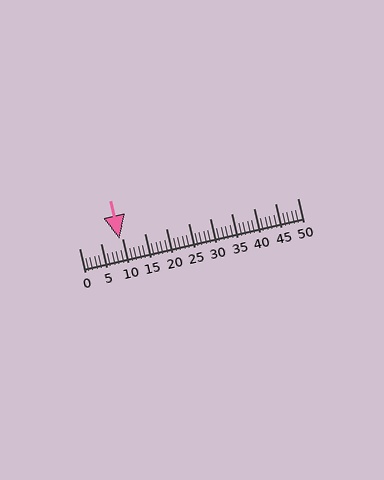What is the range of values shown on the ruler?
The ruler shows values from 0 to 50.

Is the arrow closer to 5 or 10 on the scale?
The arrow is closer to 10.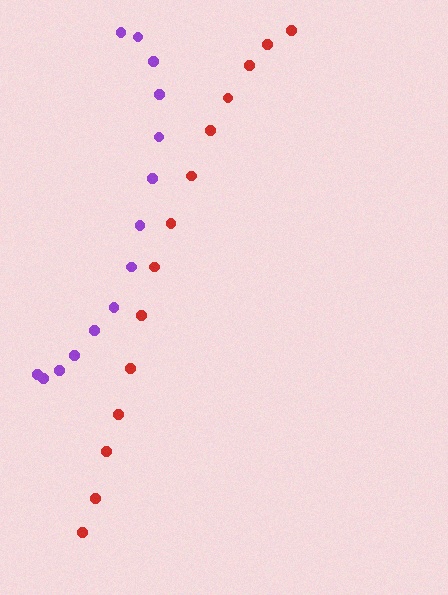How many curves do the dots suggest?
There are 2 distinct paths.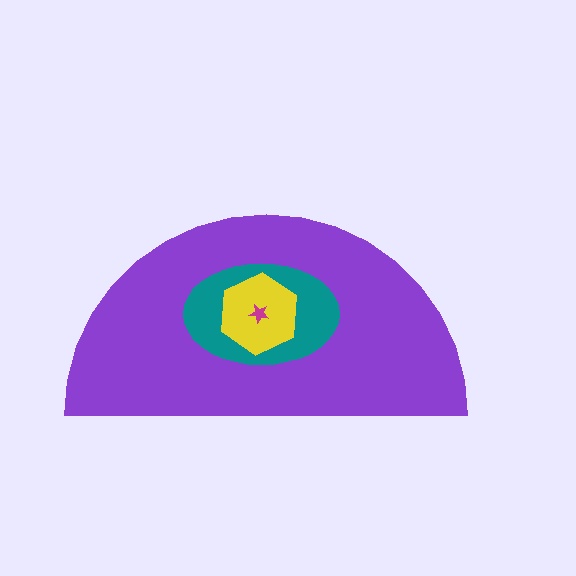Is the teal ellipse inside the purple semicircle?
Yes.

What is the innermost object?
The magenta star.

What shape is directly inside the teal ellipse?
The yellow hexagon.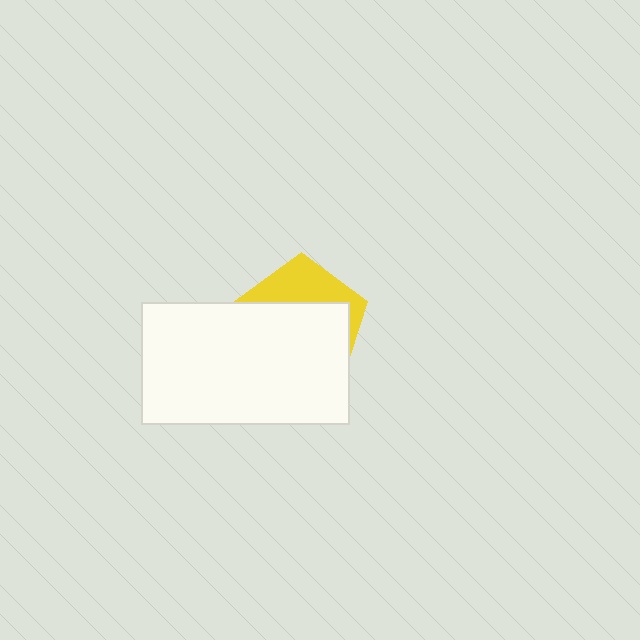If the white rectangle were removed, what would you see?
You would see the complete yellow pentagon.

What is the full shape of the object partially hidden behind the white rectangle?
The partially hidden object is a yellow pentagon.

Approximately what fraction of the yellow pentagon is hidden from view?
Roughly 68% of the yellow pentagon is hidden behind the white rectangle.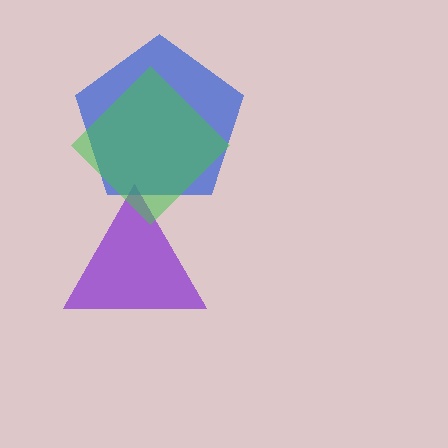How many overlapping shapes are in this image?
There are 3 overlapping shapes in the image.